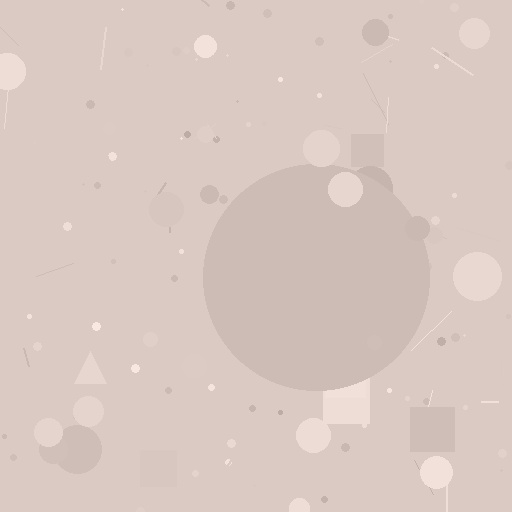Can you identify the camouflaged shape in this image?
The camouflaged shape is a circle.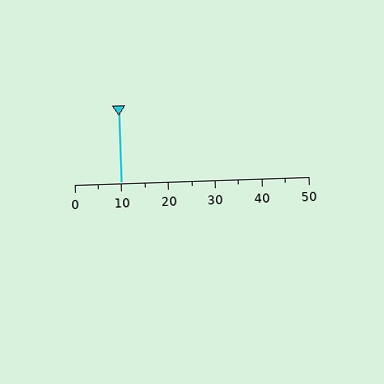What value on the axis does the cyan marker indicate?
The marker indicates approximately 10.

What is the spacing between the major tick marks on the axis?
The major ticks are spaced 10 apart.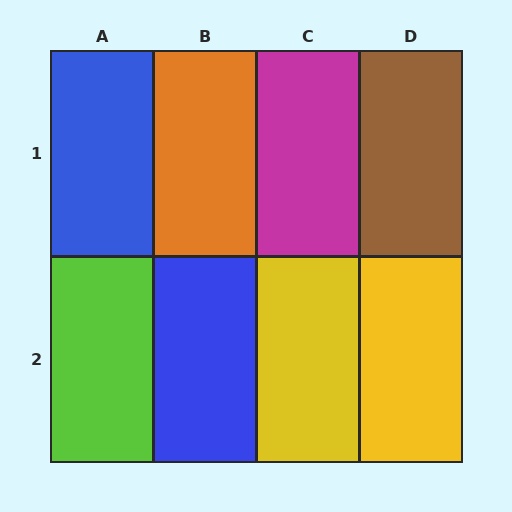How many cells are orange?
1 cell is orange.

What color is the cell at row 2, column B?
Blue.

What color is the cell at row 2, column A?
Lime.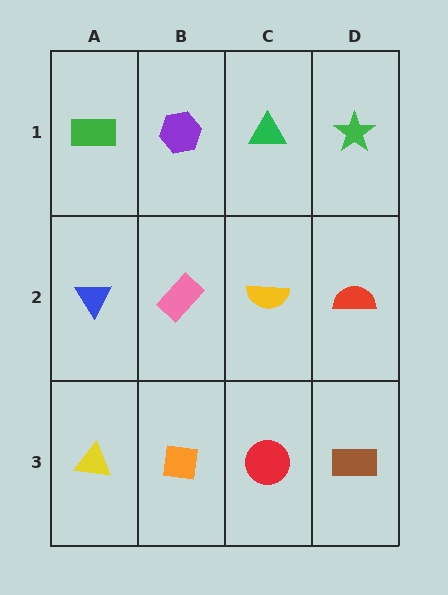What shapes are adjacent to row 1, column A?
A blue triangle (row 2, column A), a purple hexagon (row 1, column B).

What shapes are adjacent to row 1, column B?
A pink rectangle (row 2, column B), a green rectangle (row 1, column A), a green triangle (row 1, column C).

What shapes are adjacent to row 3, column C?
A yellow semicircle (row 2, column C), an orange square (row 3, column B), a brown rectangle (row 3, column D).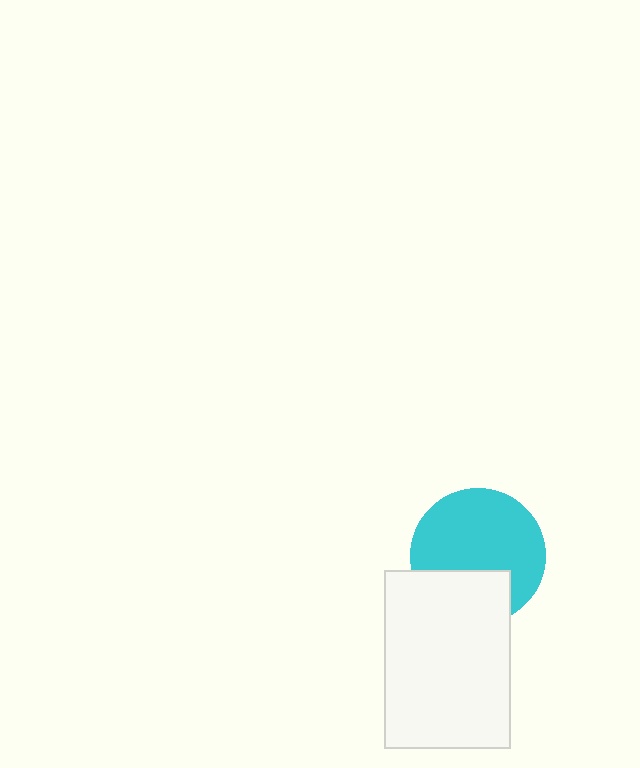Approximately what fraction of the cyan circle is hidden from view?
Roughly 31% of the cyan circle is hidden behind the white rectangle.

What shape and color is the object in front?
The object in front is a white rectangle.